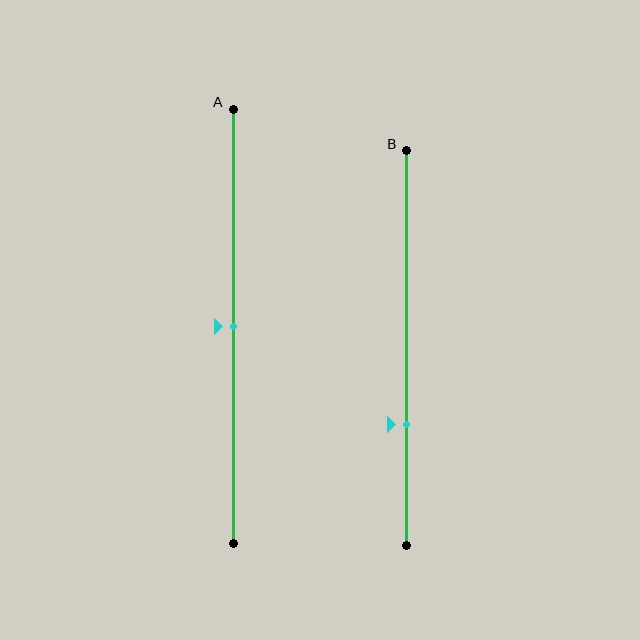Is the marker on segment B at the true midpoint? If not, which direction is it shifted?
No, the marker on segment B is shifted downward by about 19% of the segment length.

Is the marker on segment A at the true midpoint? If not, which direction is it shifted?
Yes, the marker on segment A is at the true midpoint.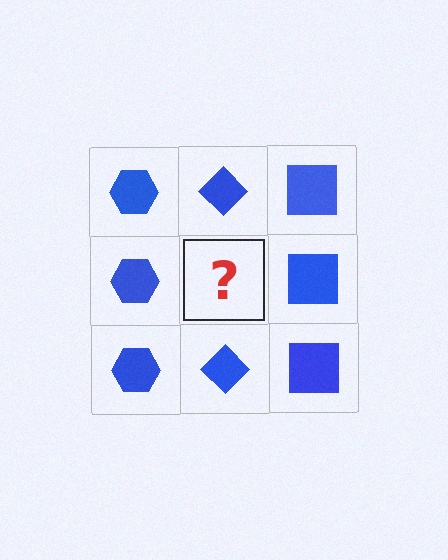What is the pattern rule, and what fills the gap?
The rule is that each column has a consistent shape. The gap should be filled with a blue diamond.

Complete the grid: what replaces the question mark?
The question mark should be replaced with a blue diamond.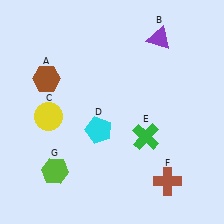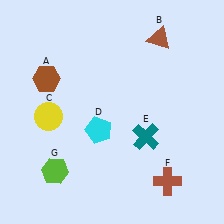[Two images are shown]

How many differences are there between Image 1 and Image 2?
There are 2 differences between the two images.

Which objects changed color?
B changed from purple to brown. E changed from green to teal.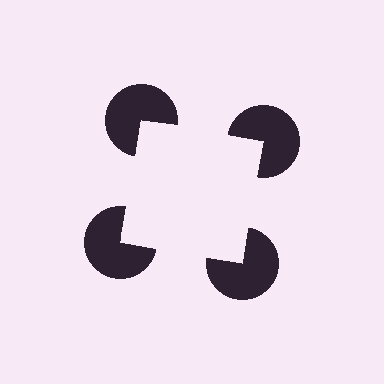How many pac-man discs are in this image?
There are 4 — one at each vertex of the illusory square.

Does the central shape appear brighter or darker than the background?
It typically appears slightly brighter than the background, even though no actual brightness change is drawn.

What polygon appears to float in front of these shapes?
An illusory square — its edges are inferred from the aligned wedge cuts in the pac-man discs, not physically drawn.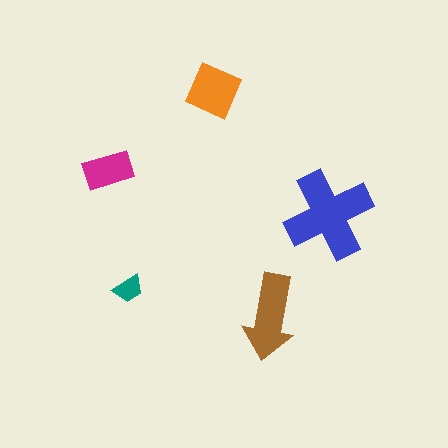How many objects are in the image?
There are 5 objects in the image.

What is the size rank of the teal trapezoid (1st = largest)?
5th.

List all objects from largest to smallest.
The blue cross, the brown arrow, the orange diamond, the magenta rectangle, the teal trapezoid.